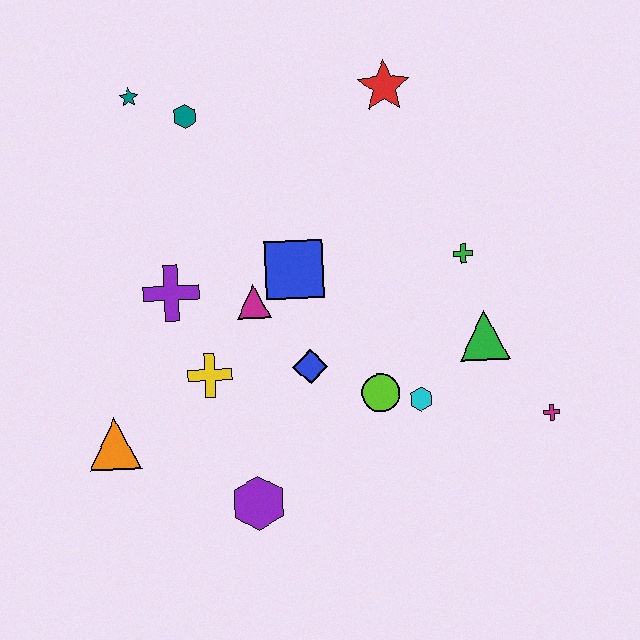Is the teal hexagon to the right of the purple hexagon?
No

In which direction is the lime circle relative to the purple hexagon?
The lime circle is to the right of the purple hexagon.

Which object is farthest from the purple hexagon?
The red star is farthest from the purple hexagon.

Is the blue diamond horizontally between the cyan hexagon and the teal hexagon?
Yes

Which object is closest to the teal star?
The teal hexagon is closest to the teal star.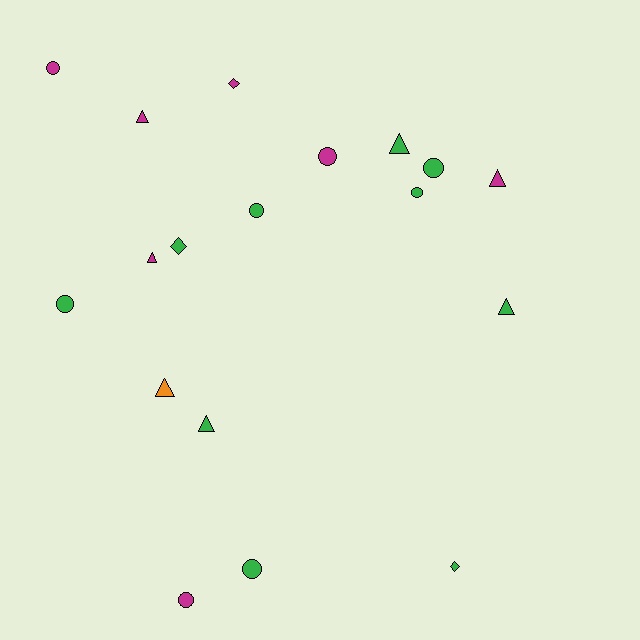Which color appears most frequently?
Green, with 10 objects.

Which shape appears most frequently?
Circle, with 8 objects.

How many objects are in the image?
There are 18 objects.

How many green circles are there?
There are 5 green circles.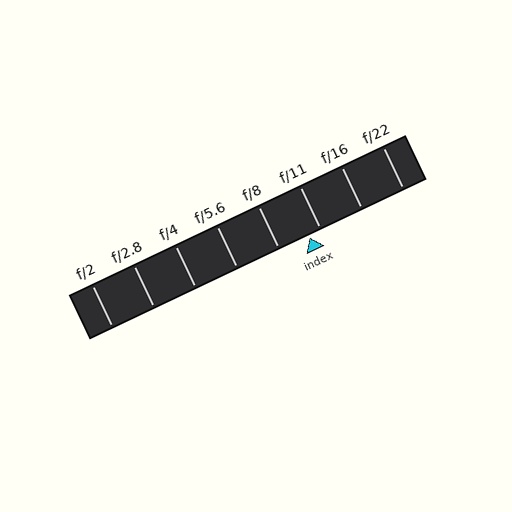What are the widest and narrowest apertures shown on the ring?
The widest aperture shown is f/2 and the narrowest is f/22.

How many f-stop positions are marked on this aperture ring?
There are 8 f-stop positions marked.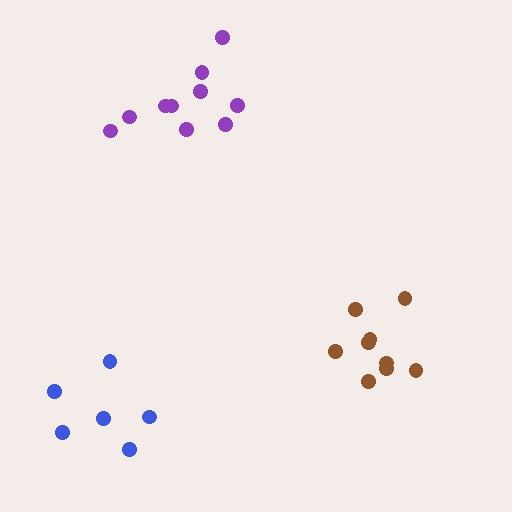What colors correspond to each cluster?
The clusters are colored: brown, blue, purple.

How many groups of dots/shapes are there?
There are 3 groups.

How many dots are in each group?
Group 1: 9 dots, Group 2: 6 dots, Group 3: 10 dots (25 total).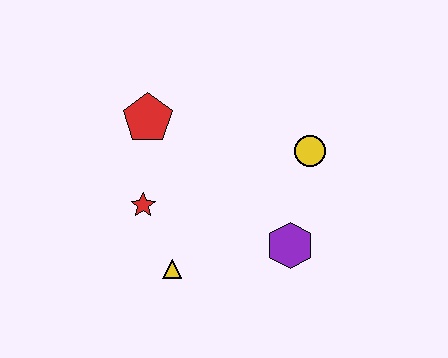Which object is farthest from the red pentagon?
The purple hexagon is farthest from the red pentagon.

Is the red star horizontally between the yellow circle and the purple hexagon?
No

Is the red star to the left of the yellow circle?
Yes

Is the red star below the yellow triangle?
No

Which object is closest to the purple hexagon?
The yellow circle is closest to the purple hexagon.